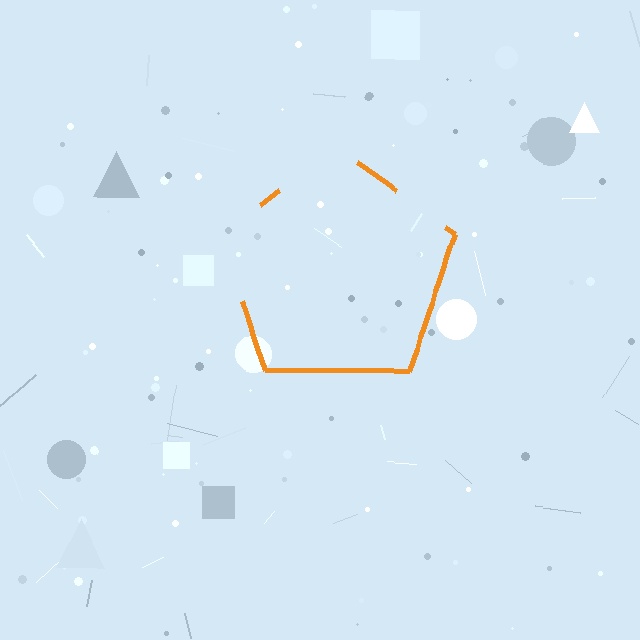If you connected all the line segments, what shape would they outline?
They would outline a pentagon.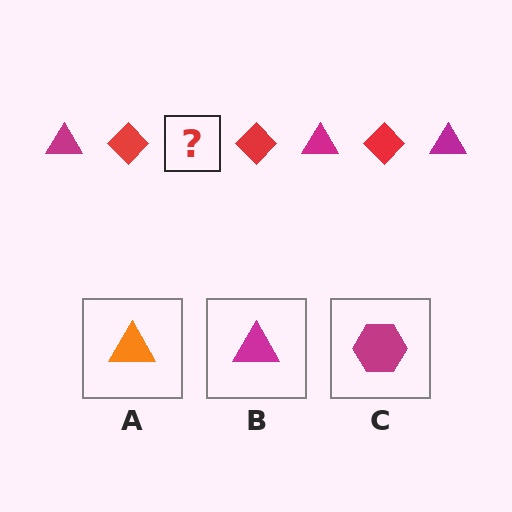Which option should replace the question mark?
Option B.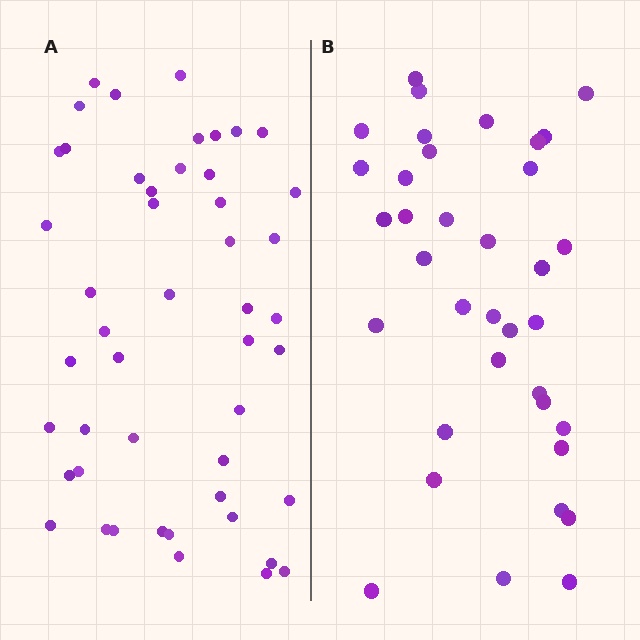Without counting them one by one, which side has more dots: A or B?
Region A (the left region) has more dots.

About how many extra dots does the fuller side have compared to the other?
Region A has roughly 12 or so more dots than region B.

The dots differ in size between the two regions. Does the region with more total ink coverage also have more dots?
No. Region B has more total ink coverage because its dots are larger, but region A actually contains more individual dots. Total area can be misleading — the number of items is what matters here.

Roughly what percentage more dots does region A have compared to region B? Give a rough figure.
About 35% more.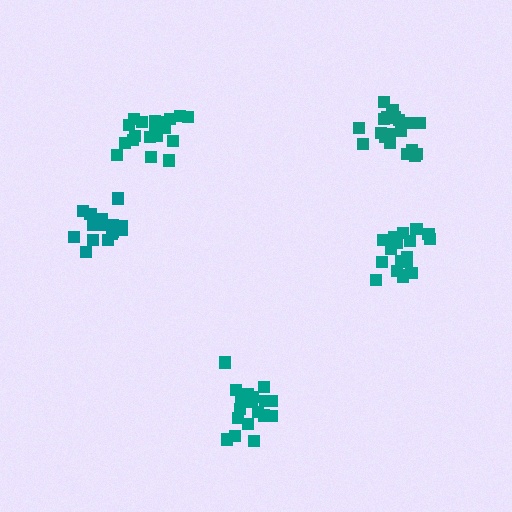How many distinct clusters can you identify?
There are 5 distinct clusters.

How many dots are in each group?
Group 1: 20 dots, Group 2: 19 dots, Group 3: 16 dots, Group 4: 19 dots, Group 5: 19 dots (93 total).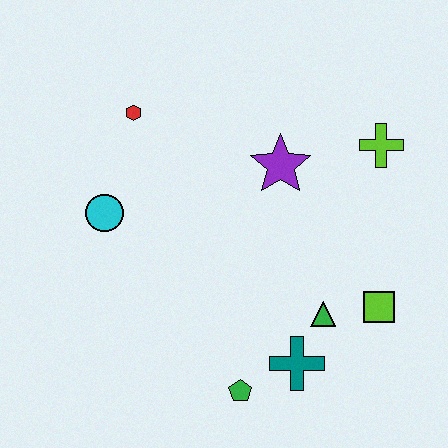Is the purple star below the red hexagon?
Yes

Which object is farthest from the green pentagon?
The red hexagon is farthest from the green pentagon.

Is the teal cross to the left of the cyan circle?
No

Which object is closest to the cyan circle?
The red hexagon is closest to the cyan circle.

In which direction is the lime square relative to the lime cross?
The lime square is below the lime cross.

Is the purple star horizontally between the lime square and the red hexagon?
Yes